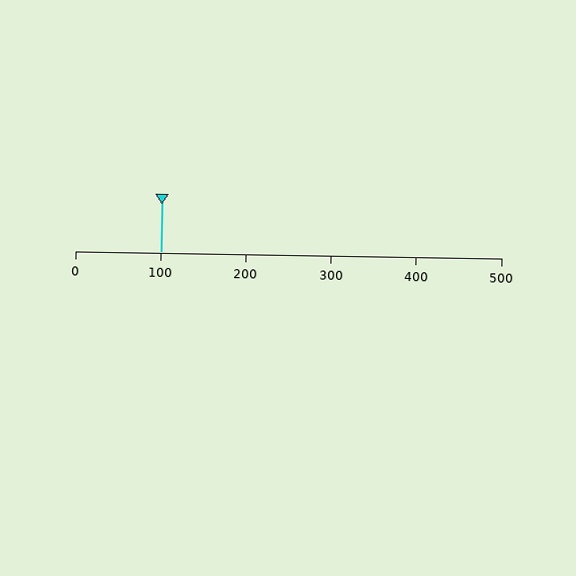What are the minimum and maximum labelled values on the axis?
The axis runs from 0 to 500.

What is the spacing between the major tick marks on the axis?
The major ticks are spaced 100 apart.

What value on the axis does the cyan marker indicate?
The marker indicates approximately 100.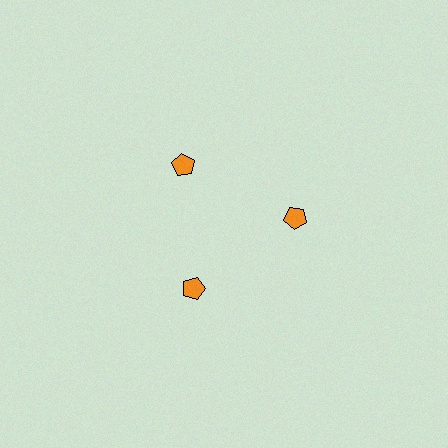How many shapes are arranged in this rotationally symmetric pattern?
There are 3 shapes, arranged in 3 groups of 1.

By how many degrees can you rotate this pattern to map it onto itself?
The pattern maps onto itself every 120 degrees of rotation.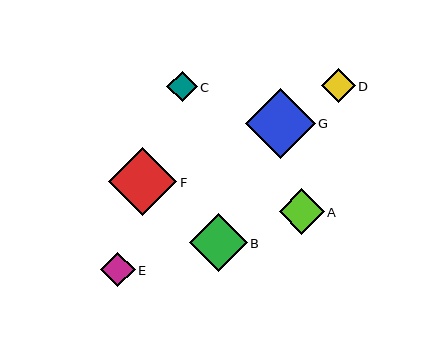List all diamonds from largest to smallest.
From largest to smallest: G, F, B, A, E, D, C.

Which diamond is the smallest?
Diamond C is the smallest with a size of approximately 30 pixels.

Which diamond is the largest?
Diamond G is the largest with a size of approximately 70 pixels.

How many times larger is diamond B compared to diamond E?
Diamond B is approximately 1.7 times the size of diamond E.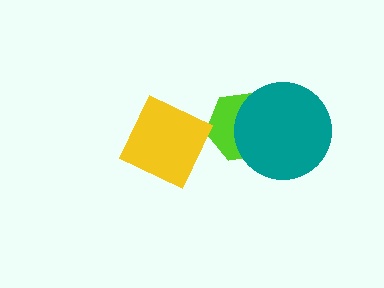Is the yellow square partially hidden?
No, no other shape covers it.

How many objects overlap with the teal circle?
1 object overlaps with the teal circle.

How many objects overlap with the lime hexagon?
1 object overlaps with the lime hexagon.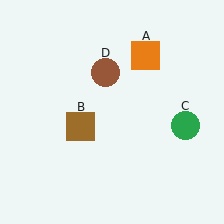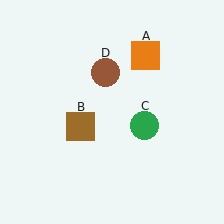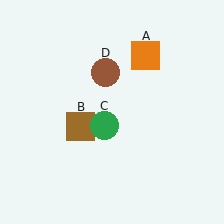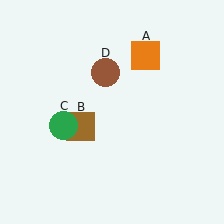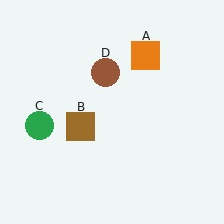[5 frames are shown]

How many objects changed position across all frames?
1 object changed position: green circle (object C).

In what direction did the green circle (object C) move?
The green circle (object C) moved left.